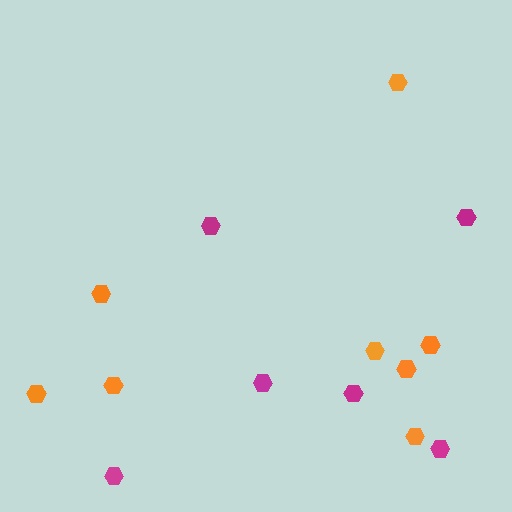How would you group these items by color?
There are 2 groups: one group of magenta hexagons (6) and one group of orange hexagons (8).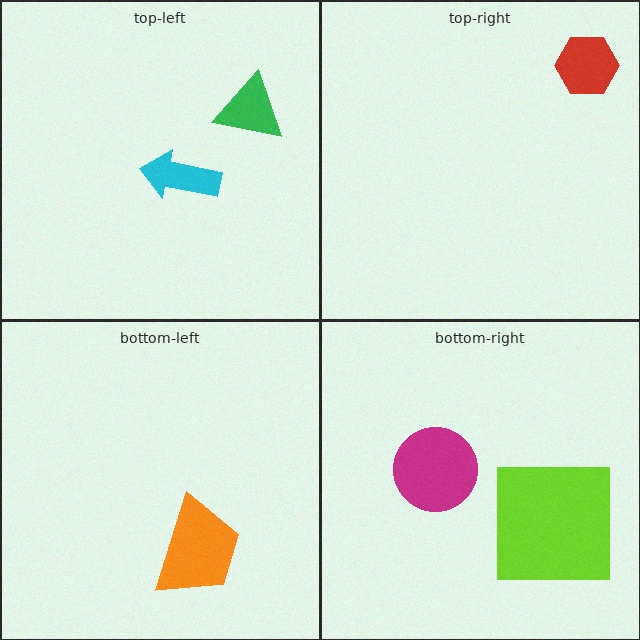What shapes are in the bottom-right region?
The magenta circle, the lime square.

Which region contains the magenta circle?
The bottom-right region.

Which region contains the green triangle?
The top-left region.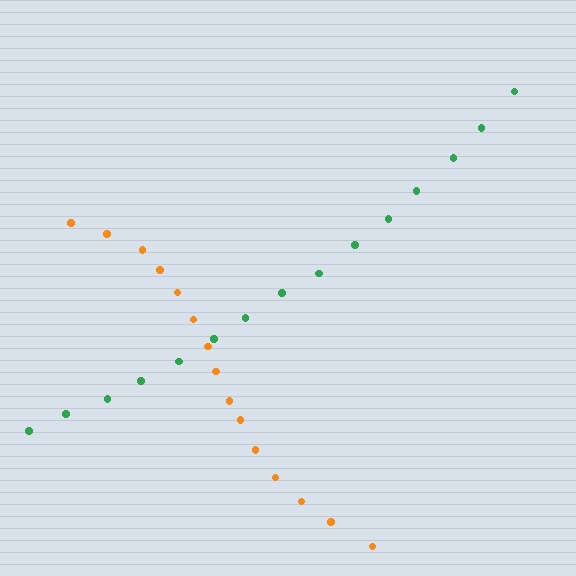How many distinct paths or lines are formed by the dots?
There are 2 distinct paths.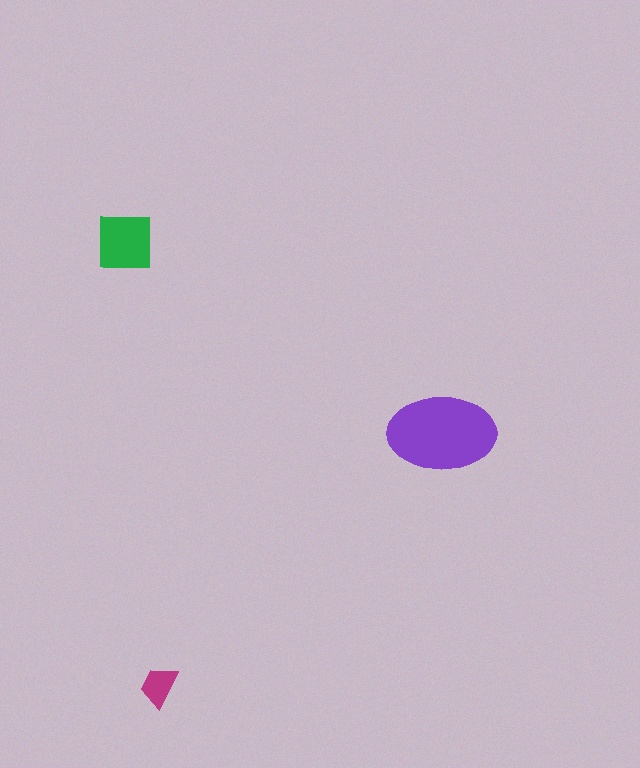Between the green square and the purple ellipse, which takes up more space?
The purple ellipse.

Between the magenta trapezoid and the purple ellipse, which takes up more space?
The purple ellipse.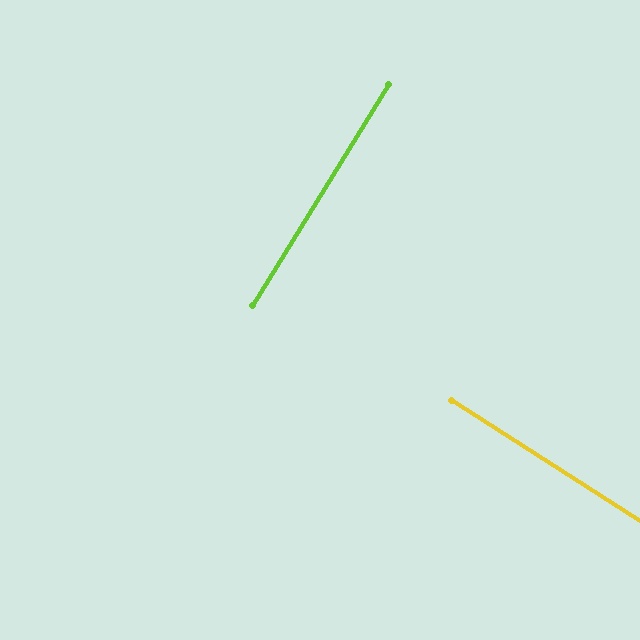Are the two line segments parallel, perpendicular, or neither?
Perpendicular — they meet at approximately 89°.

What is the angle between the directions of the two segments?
Approximately 89 degrees.